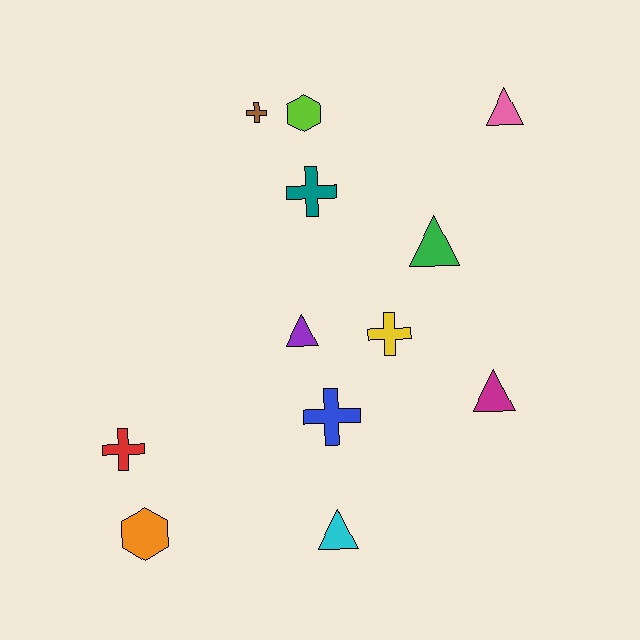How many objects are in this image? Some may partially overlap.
There are 12 objects.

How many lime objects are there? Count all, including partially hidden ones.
There is 1 lime object.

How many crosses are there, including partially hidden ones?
There are 5 crosses.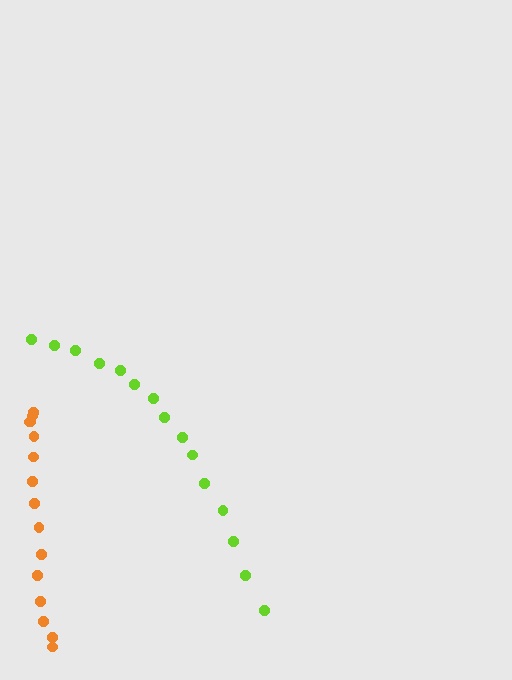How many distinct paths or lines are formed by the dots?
There are 2 distinct paths.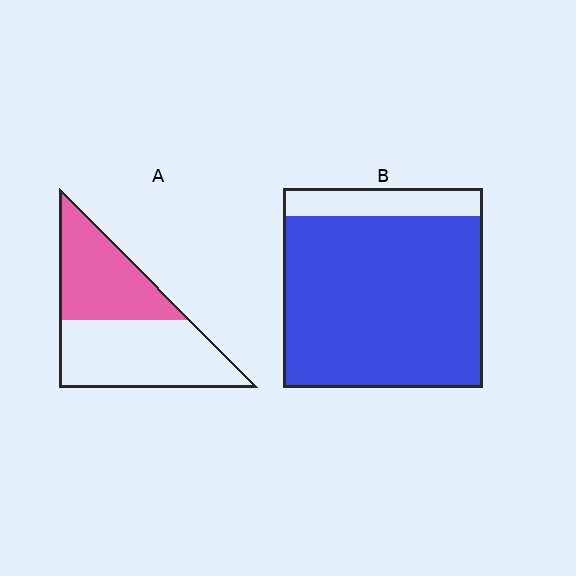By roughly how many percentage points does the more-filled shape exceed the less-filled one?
By roughly 40 percentage points (B over A).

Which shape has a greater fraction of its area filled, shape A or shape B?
Shape B.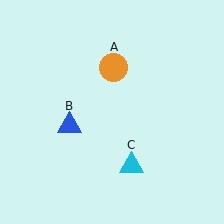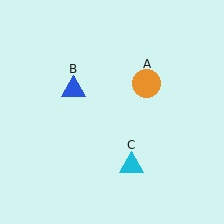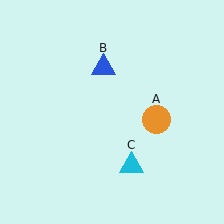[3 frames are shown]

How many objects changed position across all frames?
2 objects changed position: orange circle (object A), blue triangle (object B).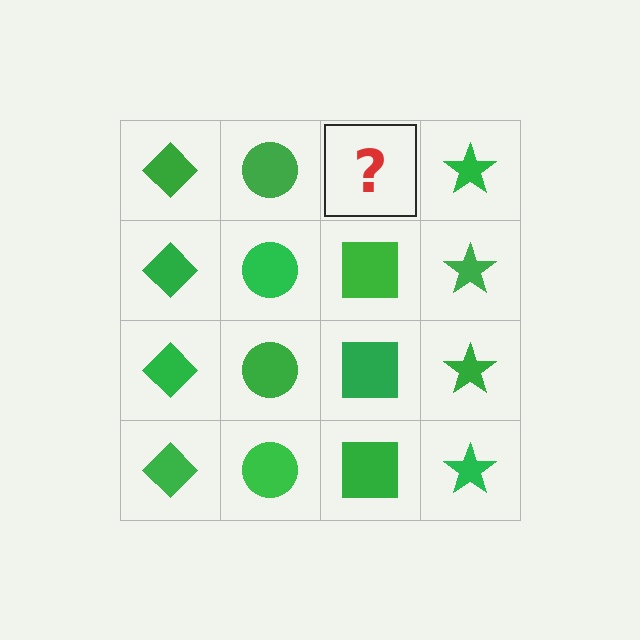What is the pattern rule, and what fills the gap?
The rule is that each column has a consistent shape. The gap should be filled with a green square.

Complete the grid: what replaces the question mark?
The question mark should be replaced with a green square.